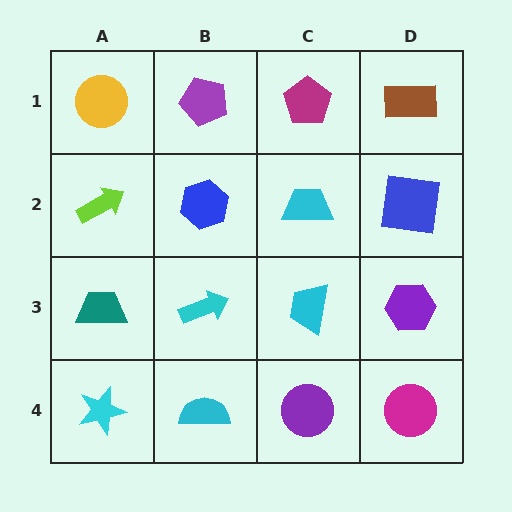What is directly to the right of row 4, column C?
A magenta circle.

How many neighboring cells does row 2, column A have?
3.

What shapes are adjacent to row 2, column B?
A purple pentagon (row 1, column B), a cyan arrow (row 3, column B), a lime arrow (row 2, column A), a cyan trapezoid (row 2, column C).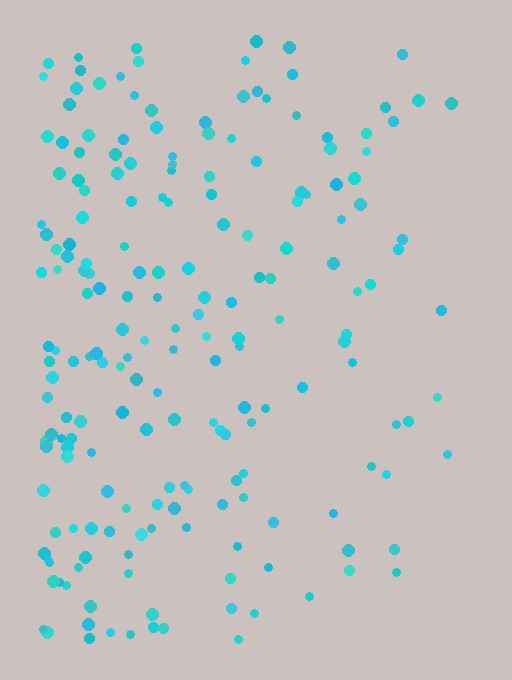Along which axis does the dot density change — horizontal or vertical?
Horizontal.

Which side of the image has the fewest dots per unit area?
The right.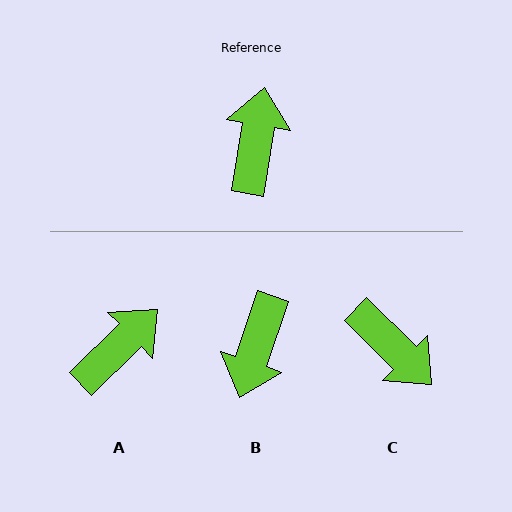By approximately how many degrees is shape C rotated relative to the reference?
Approximately 125 degrees clockwise.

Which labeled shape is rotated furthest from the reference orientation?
B, about 171 degrees away.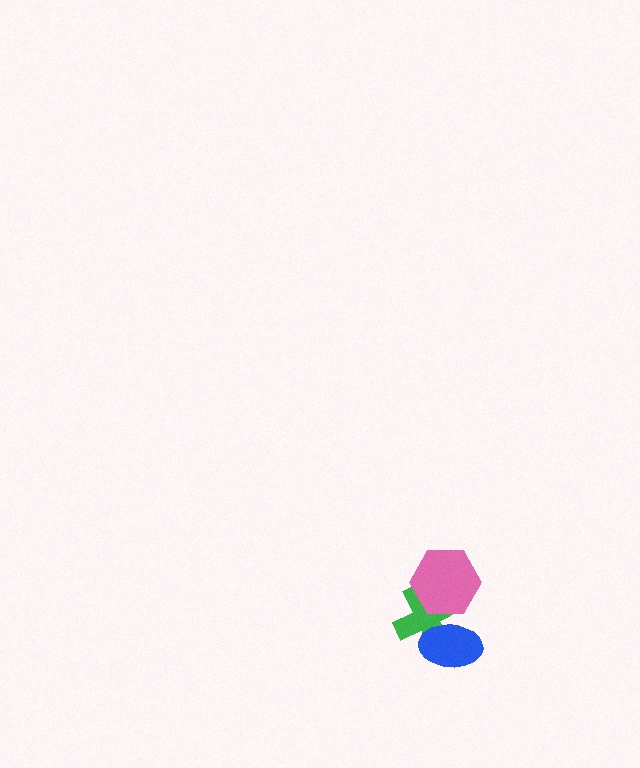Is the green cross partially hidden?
Yes, it is partially covered by another shape.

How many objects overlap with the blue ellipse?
1 object overlaps with the blue ellipse.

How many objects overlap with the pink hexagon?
1 object overlaps with the pink hexagon.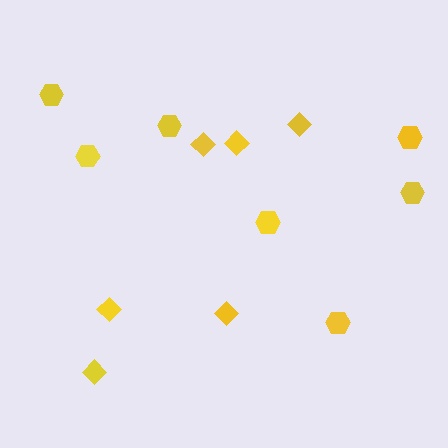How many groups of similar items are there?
There are 2 groups: one group of diamonds (6) and one group of hexagons (7).